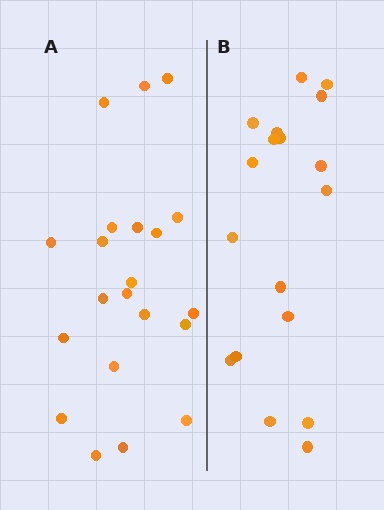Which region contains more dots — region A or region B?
Region A (the left region) has more dots.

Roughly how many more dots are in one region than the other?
Region A has just a few more — roughly 2 or 3 more dots than region B.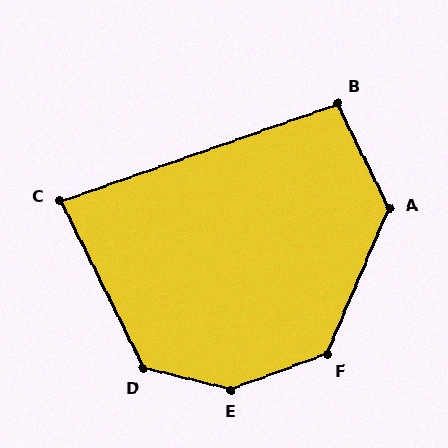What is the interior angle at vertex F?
Approximately 133 degrees (obtuse).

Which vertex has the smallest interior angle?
C, at approximately 83 degrees.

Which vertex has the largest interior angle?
E, at approximately 146 degrees.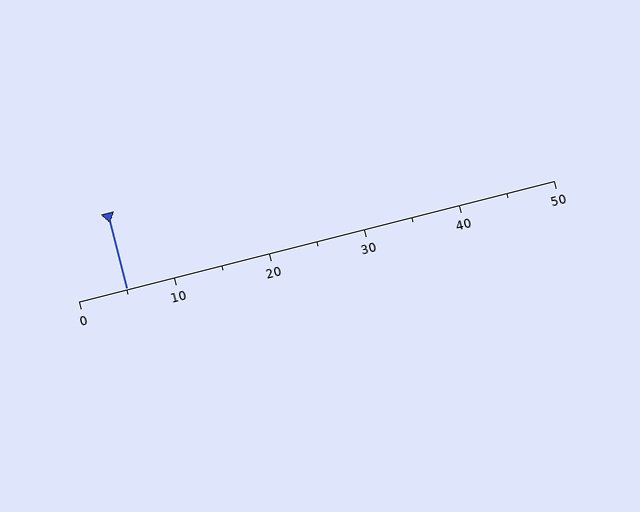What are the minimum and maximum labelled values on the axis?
The axis runs from 0 to 50.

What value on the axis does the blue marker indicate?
The marker indicates approximately 5.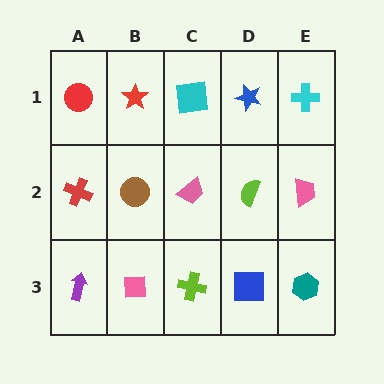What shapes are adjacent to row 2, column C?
A cyan square (row 1, column C), a lime cross (row 3, column C), a brown circle (row 2, column B), a lime semicircle (row 2, column D).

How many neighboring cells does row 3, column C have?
3.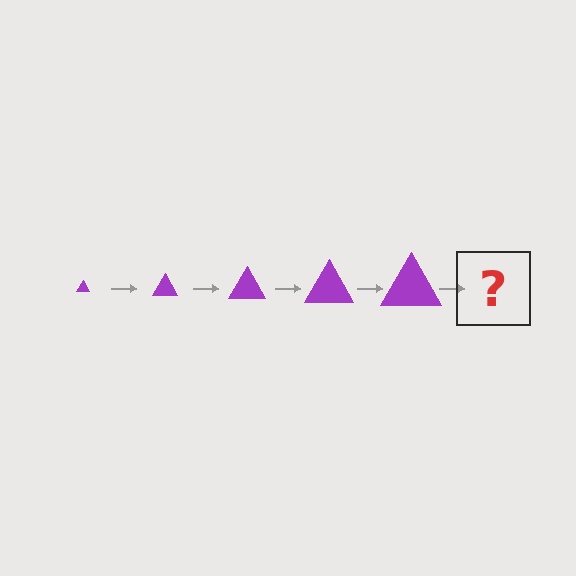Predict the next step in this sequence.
The next step is a purple triangle, larger than the previous one.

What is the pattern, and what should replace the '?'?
The pattern is that the triangle gets progressively larger each step. The '?' should be a purple triangle, larger than the previous one.